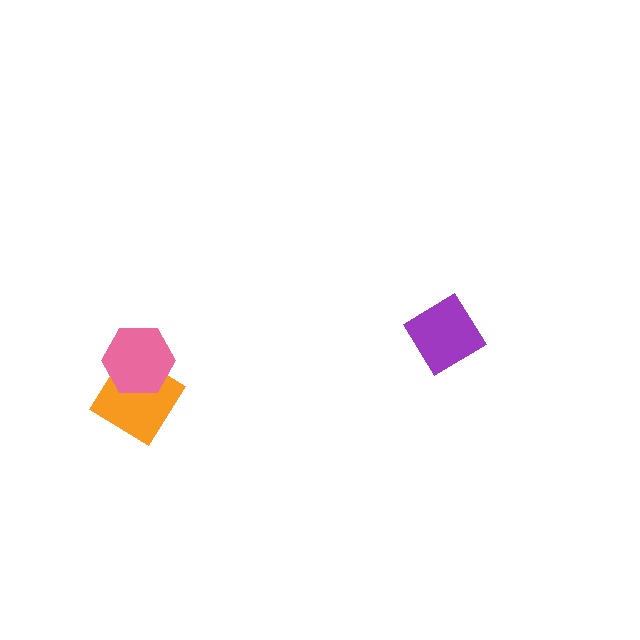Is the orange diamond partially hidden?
Yes, it is partially covered by another shape.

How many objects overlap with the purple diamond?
0 objects overlap with the purple diamond.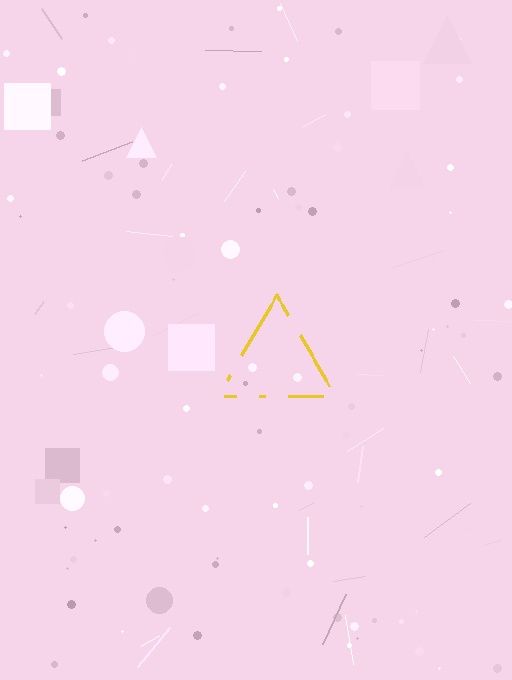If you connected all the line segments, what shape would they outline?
They would outline a triangle.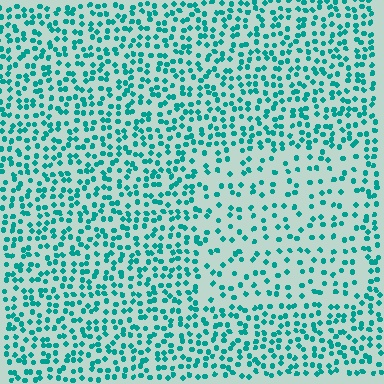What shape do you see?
I see a rectangle.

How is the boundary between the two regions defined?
The boundary is defined by a change in element density (approximately 1.9x ratio). All elements are the same color, size, and shape.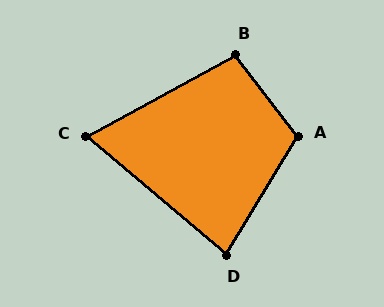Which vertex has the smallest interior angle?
C, at approximately 69 degrees.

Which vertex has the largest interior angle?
A, at approximately 111 degrees.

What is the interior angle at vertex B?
Approximately 99 degrees (obtuse).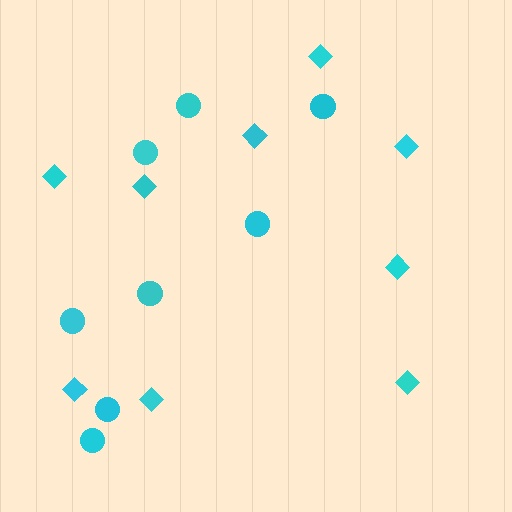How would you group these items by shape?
There are 2 groups: one group of diamonds (9) and one group of circles (8).